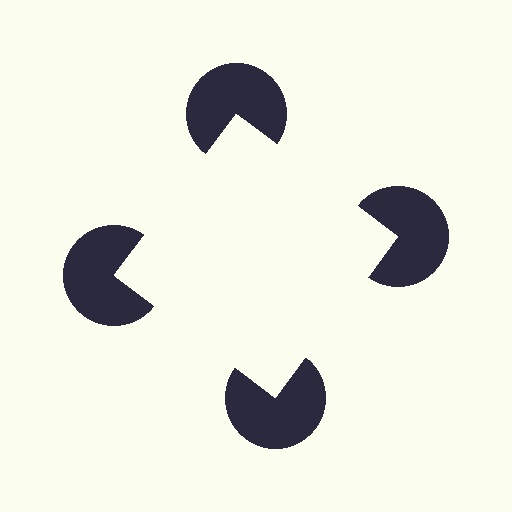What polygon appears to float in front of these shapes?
An illusory square — its edges are inferred from the aligned wedge cuts in the pac-man discs, not physically drawn.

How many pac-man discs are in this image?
There are 4 — one at each vertex of the illusory square.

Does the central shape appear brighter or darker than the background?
It typically appears slightly brighter than the background, even though no actual brightness change is drawn.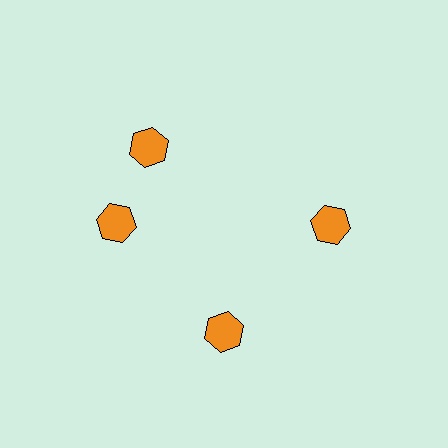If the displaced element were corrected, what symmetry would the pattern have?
It would have 4-fold rotational symmetry — the pattern would map onto itself every 90 degrees.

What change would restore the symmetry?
The symmetry would be restored by rotating it back into even spacing with its neighbors so that all 4 hexagons sit at equal angles and equal distance from the center.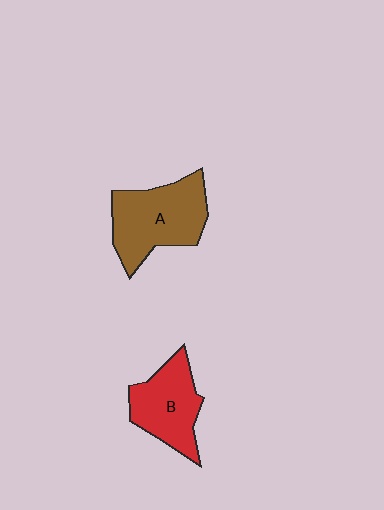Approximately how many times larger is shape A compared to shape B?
Approximately 1.3 times.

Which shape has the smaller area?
Shape B (red).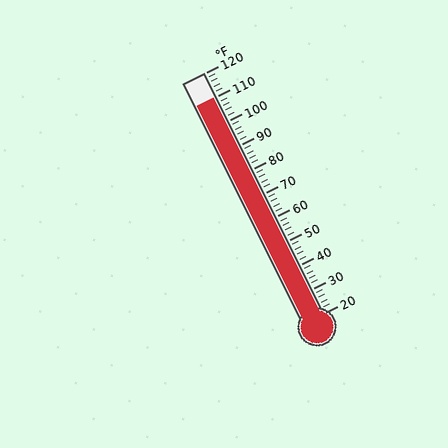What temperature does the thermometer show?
The thermometer shows approximately 110°F.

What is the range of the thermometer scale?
The thermometer scale ranges from 20°F to 120°F.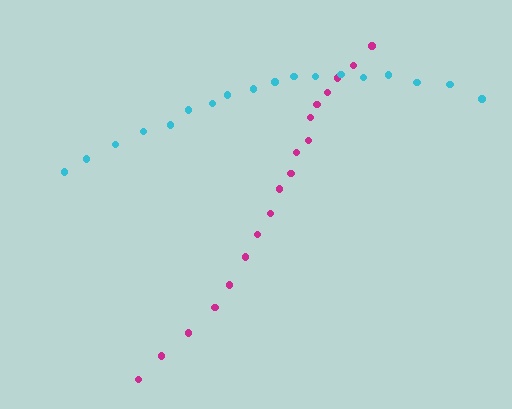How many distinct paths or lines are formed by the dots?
There are 2 distinct paths.